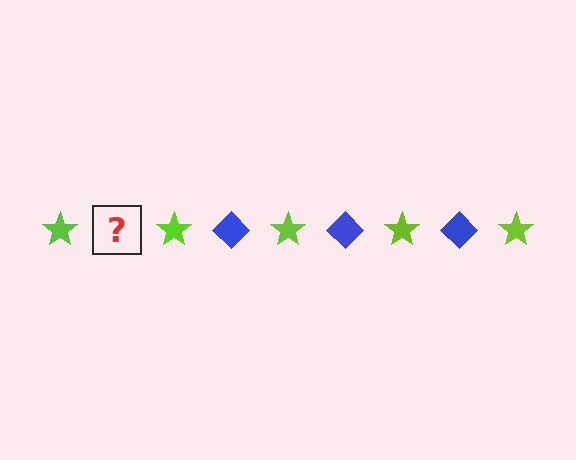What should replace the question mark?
The question mark should be replaced with a blue diamond.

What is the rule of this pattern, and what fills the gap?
The rule is that the pattern alternates between lime star and blue diamond. The gap should be filled with a blue diamond.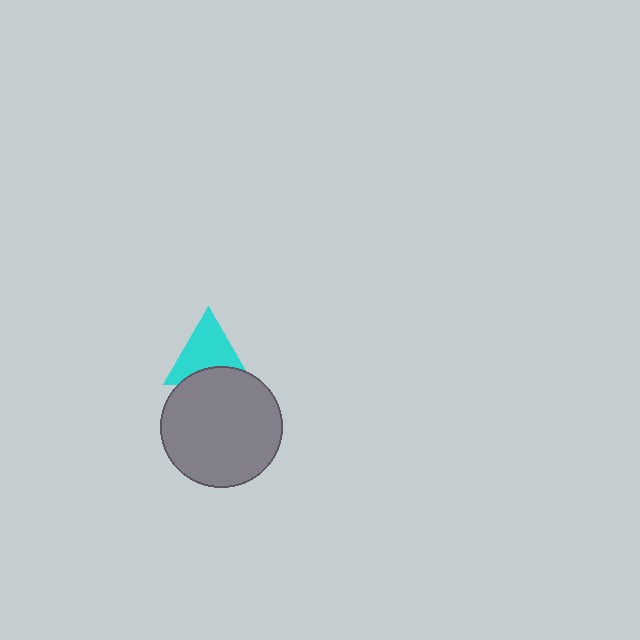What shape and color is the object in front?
The object in front is a gray circle.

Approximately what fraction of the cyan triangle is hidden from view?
Roughly 31% of the cyan triangle is hidden behind the gray circle.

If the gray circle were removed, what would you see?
You would see the complete cyan triangle.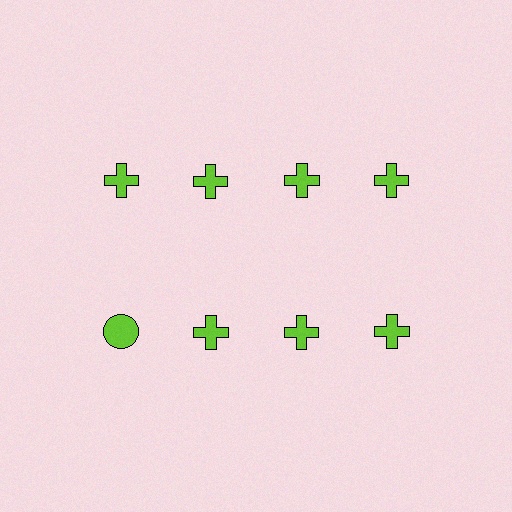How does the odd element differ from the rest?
It has a different shape: circle instead of cross.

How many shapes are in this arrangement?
There are 8 shapes arranged in a grid pattern.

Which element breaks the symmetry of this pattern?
The lime circle in the second row, leftmost column breaks the symmetry. All other shapes are lime crosses.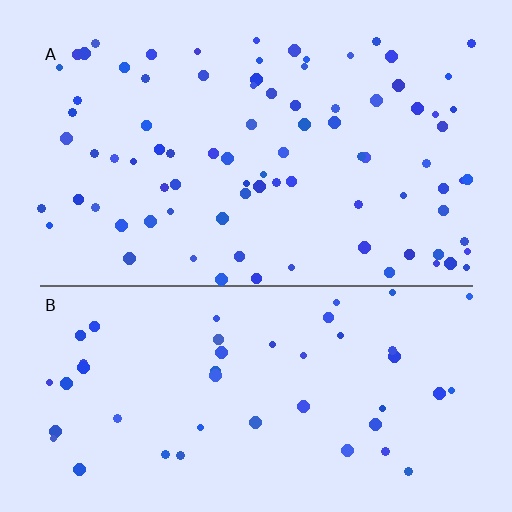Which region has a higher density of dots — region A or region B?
A (the top).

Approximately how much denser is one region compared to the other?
Approximately 1.8× — region A over region B.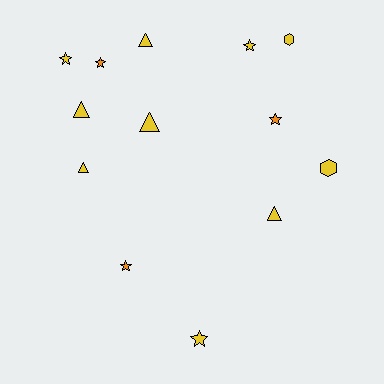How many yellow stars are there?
There are 3 yellow stars.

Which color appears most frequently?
Yellow, with 10 objects.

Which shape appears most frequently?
Star, with 6 objects.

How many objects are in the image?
There are 13 objects.